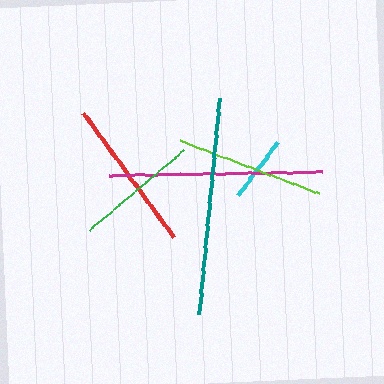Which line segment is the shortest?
The cyan line is the shortest at approximately 66 pixels.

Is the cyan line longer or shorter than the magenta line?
The magenta line is longer than the cyan line.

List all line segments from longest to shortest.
From longest to shortest: teal, magenta, red, lime, green, cyan.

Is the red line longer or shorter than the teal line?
The teal line is longer than the red line.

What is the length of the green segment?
The green segment is approximately 124 pixels long.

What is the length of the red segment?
The red segment is approximately 154 pixels long.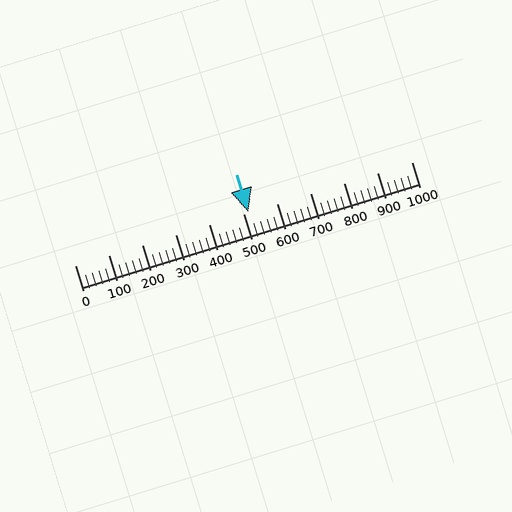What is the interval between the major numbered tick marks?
The major tick marks are spaced 100 units apart.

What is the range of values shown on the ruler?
The ruler shows values from 0 to 1000.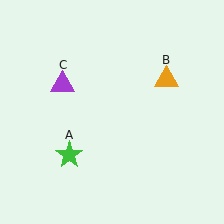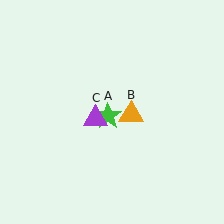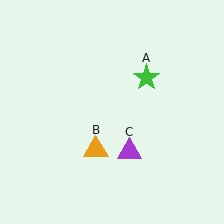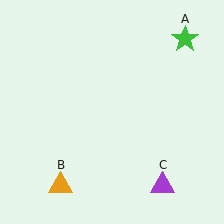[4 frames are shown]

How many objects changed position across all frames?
3 objects changed position: green star (object A), orange triangle (object B), purple triangle (object C).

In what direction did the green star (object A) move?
The green star (object A) moved up and to the right.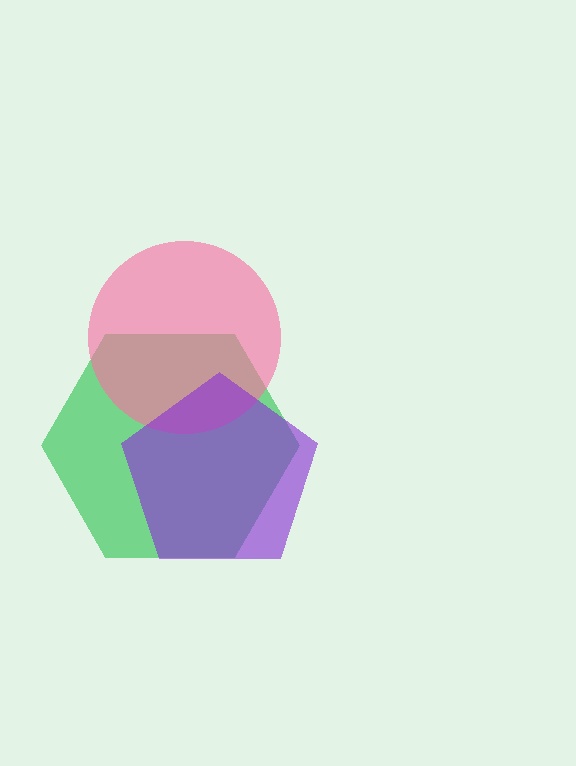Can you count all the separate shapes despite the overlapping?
Yes, there are 3 separate shapes.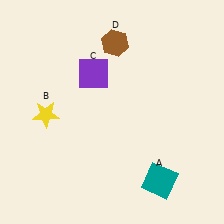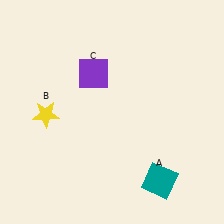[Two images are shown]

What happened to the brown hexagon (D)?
The brown hexagon (D) was removed in Image 2. It was in the top-right area of Image 1.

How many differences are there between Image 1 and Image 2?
There is 1 difference between the two images.